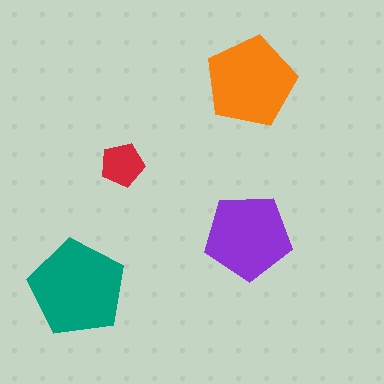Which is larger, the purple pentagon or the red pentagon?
The purple one.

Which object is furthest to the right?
The orange pentagon is rightmost.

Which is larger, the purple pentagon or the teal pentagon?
The teal one.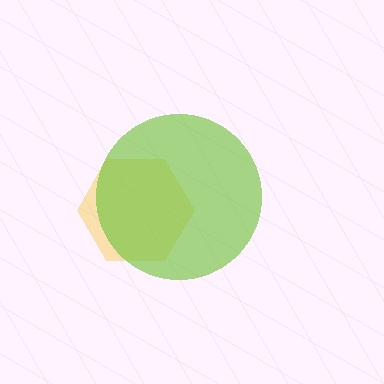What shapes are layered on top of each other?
The layered shapes are: a yellow hexagon, a lime circle.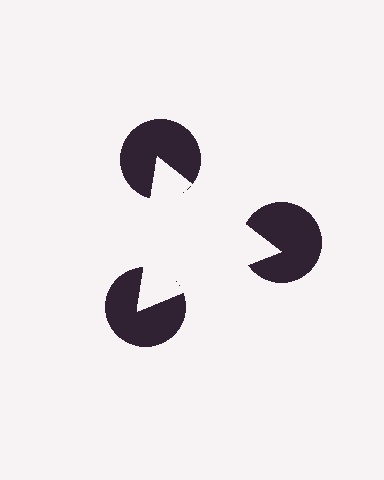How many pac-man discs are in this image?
There are 3 — one at each vertex of the illusory triangle.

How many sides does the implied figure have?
3 sides.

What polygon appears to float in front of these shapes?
An illusory triangle — its edges are inferred from the aligned wedge cuts in the pac-man discs, not physically drawn.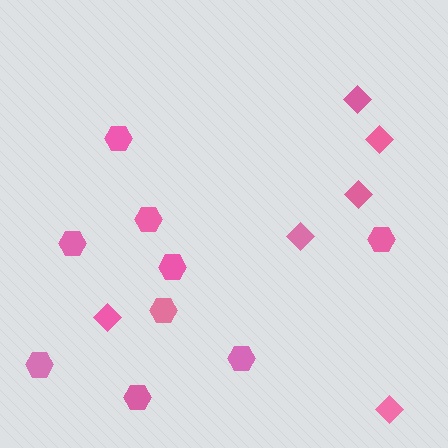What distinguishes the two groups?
There are 2 groups: one group of diamonds (6) and one group of hexagons (9).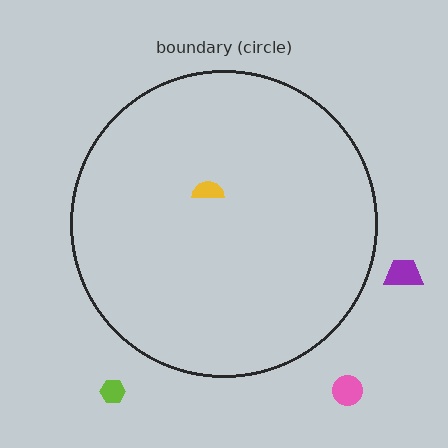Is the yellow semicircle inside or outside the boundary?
Inside.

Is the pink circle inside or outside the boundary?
Outside.